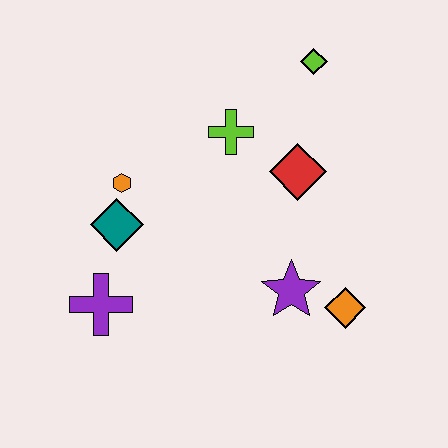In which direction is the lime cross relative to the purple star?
The lime cross is above the purple star.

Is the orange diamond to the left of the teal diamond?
No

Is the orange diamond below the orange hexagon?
Yes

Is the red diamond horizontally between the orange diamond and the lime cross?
Yes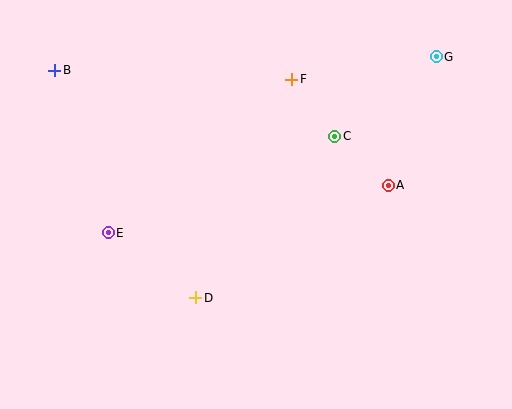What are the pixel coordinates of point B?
Point B is at (55, 70).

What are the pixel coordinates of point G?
Point G is at (436, 57).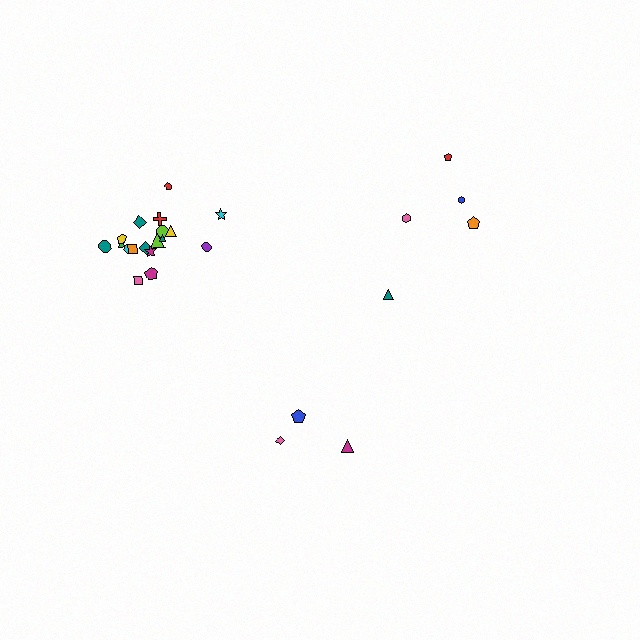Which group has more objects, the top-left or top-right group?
The top-left group.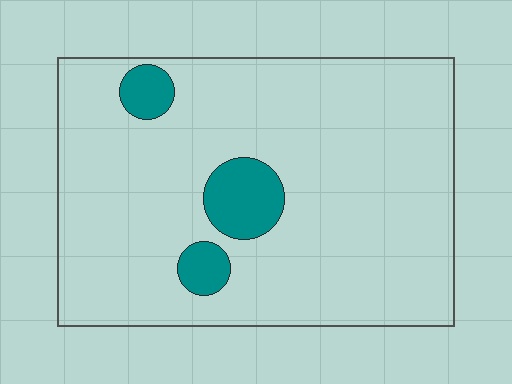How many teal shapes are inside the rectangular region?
3.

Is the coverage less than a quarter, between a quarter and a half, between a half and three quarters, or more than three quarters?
Less than a quarter.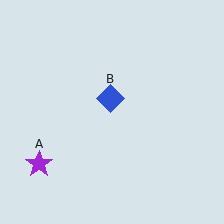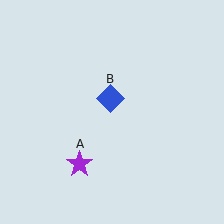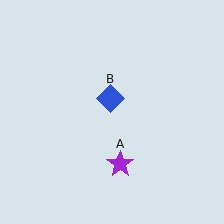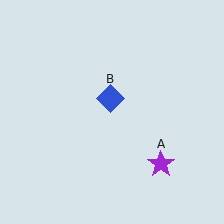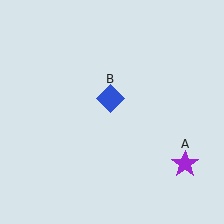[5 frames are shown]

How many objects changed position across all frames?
1 object changed position: purple star (object A).